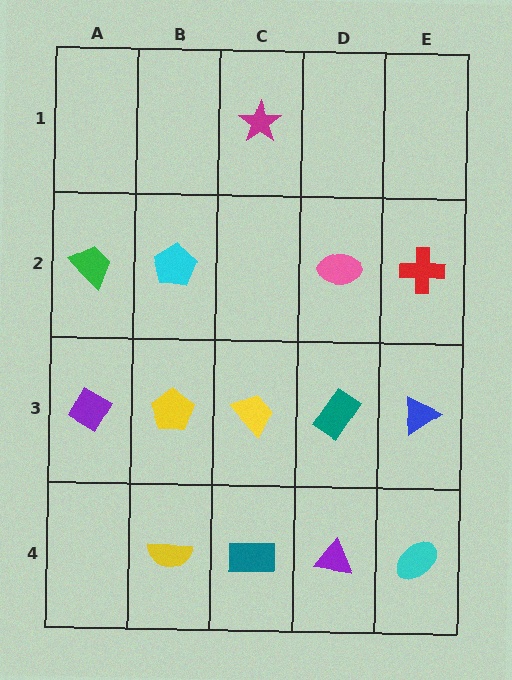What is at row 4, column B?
A yellow semicircle.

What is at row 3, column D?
A teal rectangle.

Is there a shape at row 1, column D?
No, that cell is empty.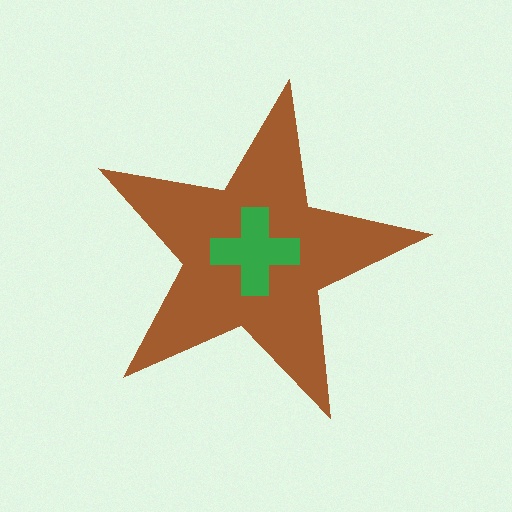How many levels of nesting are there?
2.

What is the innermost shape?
The green cross.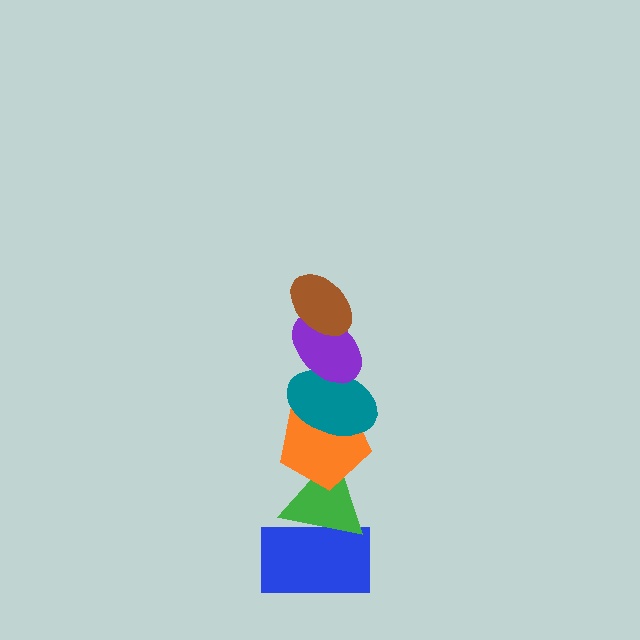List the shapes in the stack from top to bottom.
From top to bottom: the brown ellipse, the purple ellipse, the teal ellipse, the orange pentagon, the green triangle, the blue rectangle.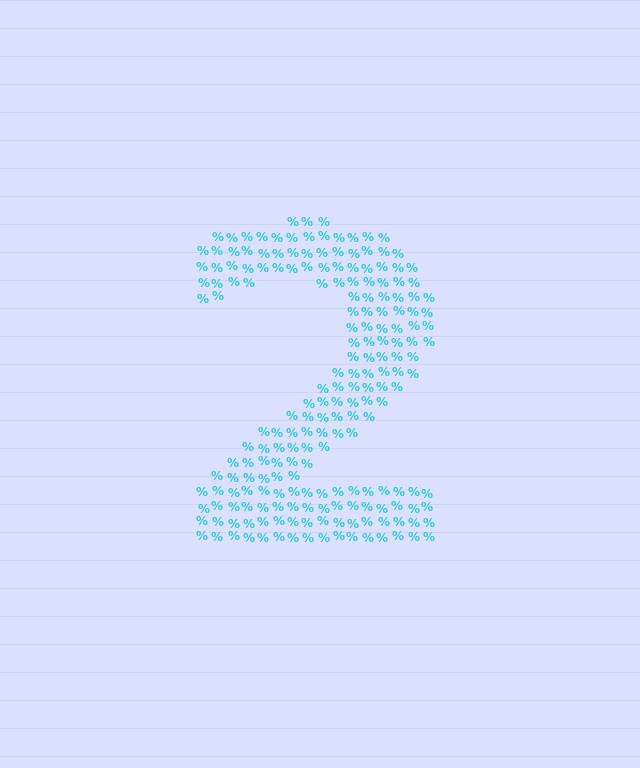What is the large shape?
The large shape is the digit 2.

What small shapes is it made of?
It is made of small percent signs.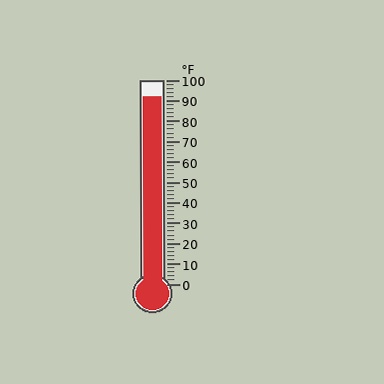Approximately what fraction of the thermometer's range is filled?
The thermometer is filled to approximately 90% of its range.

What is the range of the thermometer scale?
The thermometer scale ranges from 0°F to 100°F.